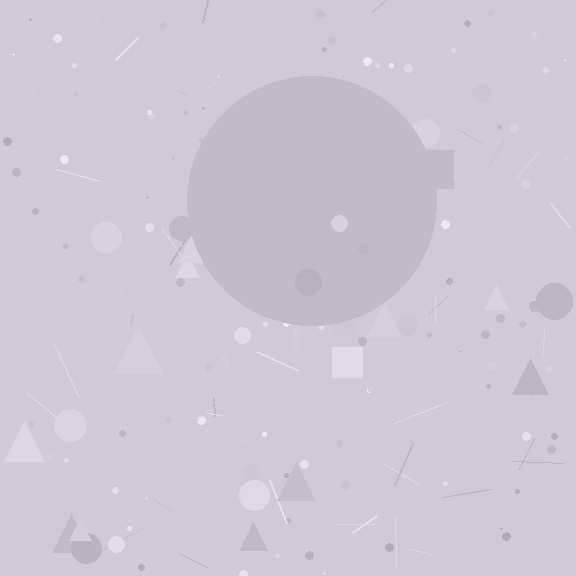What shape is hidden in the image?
A circle is hidden in the image.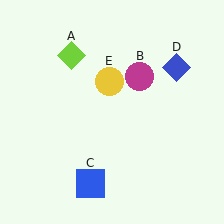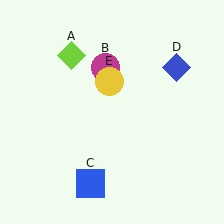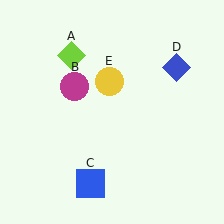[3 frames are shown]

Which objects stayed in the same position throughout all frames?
Lime diamond (object A) and blue square (object C) and blue diamond (object D) and yellow circle (object E) remained stationary.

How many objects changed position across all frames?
1 object changed position: magenta circle (object B).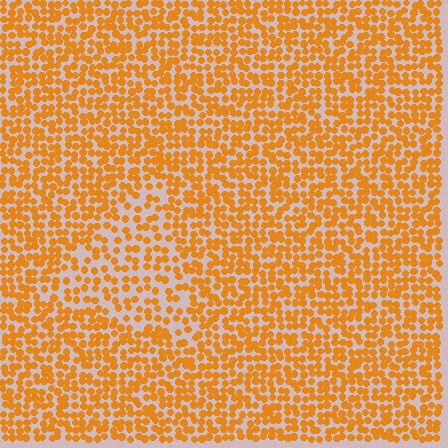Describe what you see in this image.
The image contains small orange elements arranged at two different densities. A triangle-shaped region is visible where the elements are less densely packed than the surrounding area.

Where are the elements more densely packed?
The elements are more densely packed outside the triangle boundary.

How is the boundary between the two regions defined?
The boundary is defined by a change in element density (approximately 1.7x ratio). All elements are the same color, size, and shape.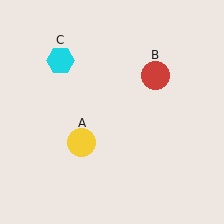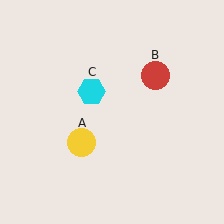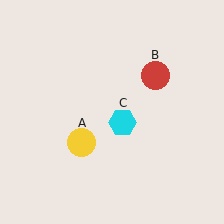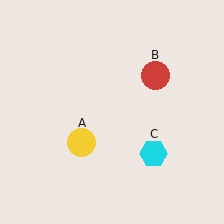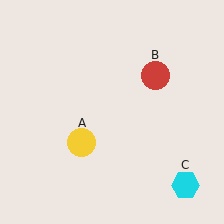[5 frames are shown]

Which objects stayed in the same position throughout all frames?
Yellow circle (object A) and red circle (object B) remained stationary.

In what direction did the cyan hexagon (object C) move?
The cyan hexagon (object C) moved down and to the right.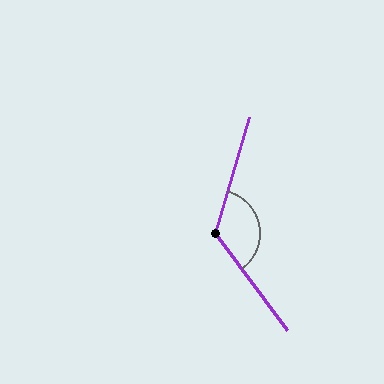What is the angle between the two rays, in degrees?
Approximately 127 degrees.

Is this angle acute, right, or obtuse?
It is obtuse.